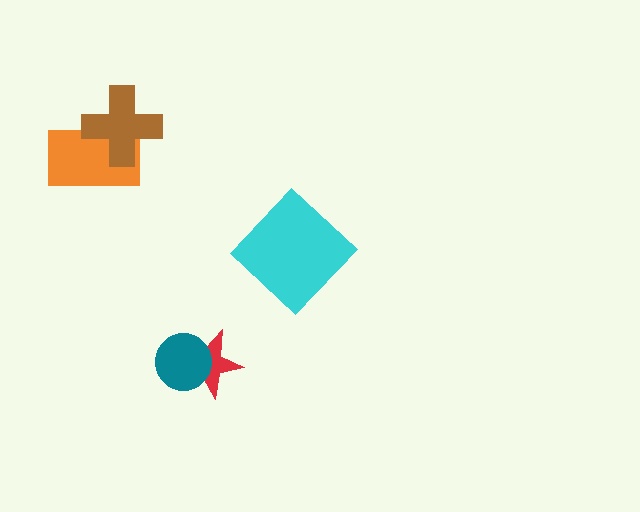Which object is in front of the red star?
The teal circle is in front of the red star.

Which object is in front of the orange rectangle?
The brown cross is in front of the orange rectangle.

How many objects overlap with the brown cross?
1 object overlaps with the brown cross.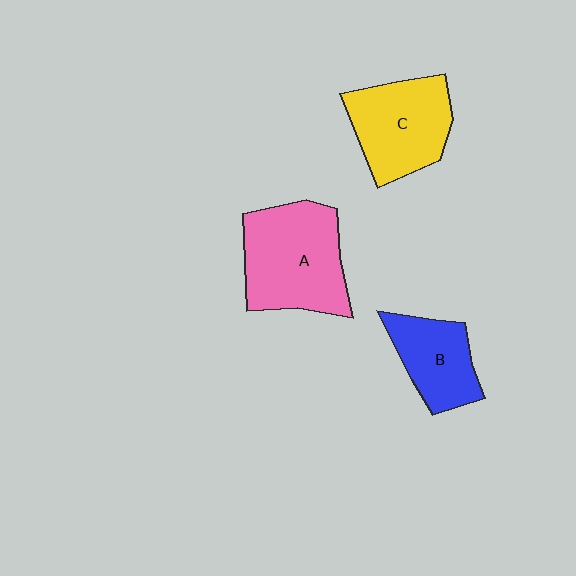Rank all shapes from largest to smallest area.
From largest to smallest: A (pink), C (yellow), B (blue).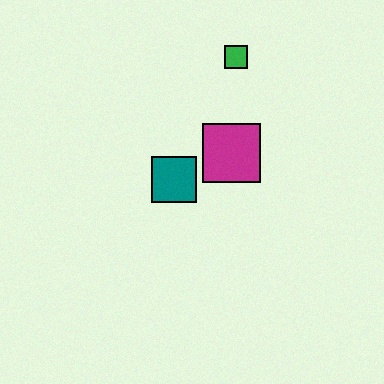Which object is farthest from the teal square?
The green square is farthest from the teal square.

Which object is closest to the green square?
The magenta square is closest to the green square.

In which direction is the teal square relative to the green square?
The teal square is below the green square.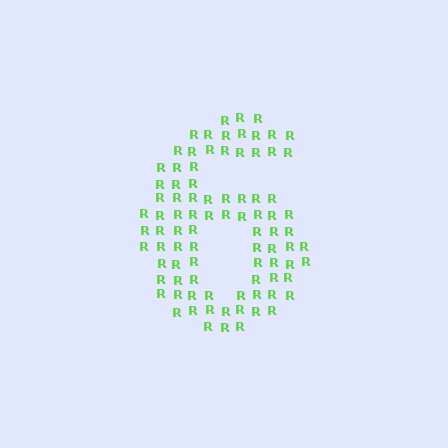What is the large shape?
The large shape is the digit 6.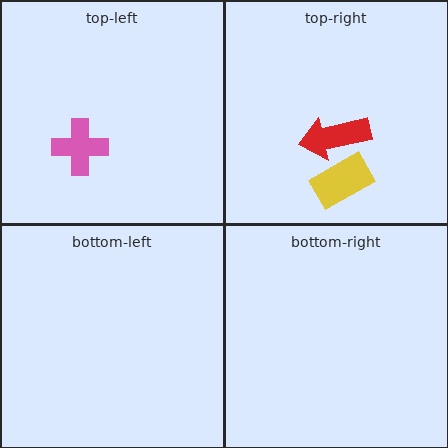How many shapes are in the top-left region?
1.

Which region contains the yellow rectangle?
The top-right region.